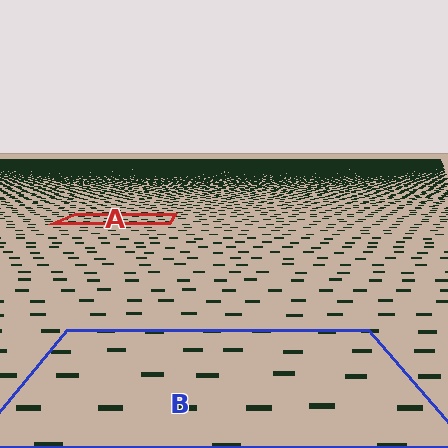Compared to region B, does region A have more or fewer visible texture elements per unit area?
Region A has more texture elements per unit area — they are packed more densely because it is farther away.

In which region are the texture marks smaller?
The texture marks are smaller in region A, because it is farther away.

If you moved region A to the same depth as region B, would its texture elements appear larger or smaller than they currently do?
They would appear larger. At a closer depth, the same texture elements are projected at a bigger on-screen size.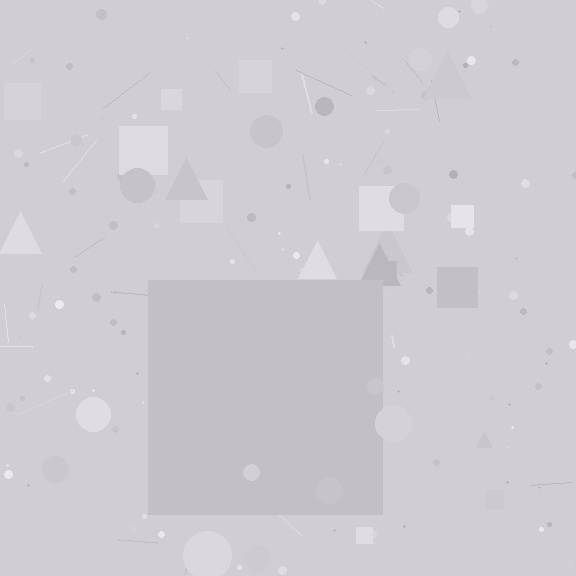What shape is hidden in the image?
A square is hidden in the image.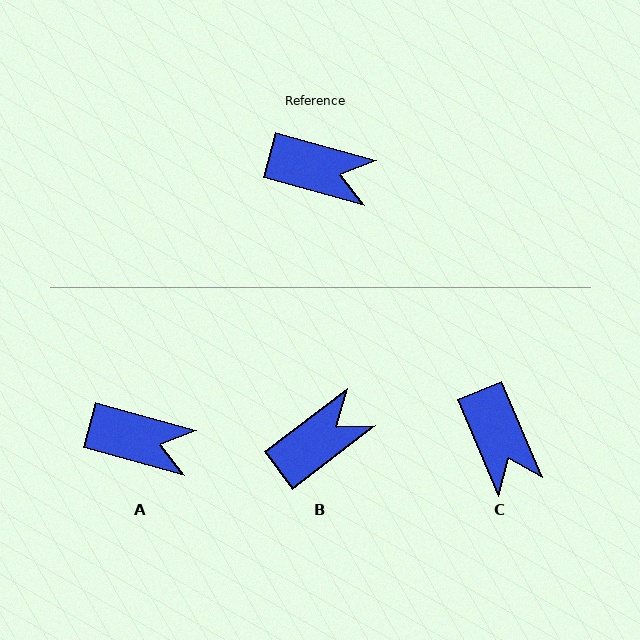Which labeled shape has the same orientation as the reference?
A.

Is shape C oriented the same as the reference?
No, it is off by about 51 degrees.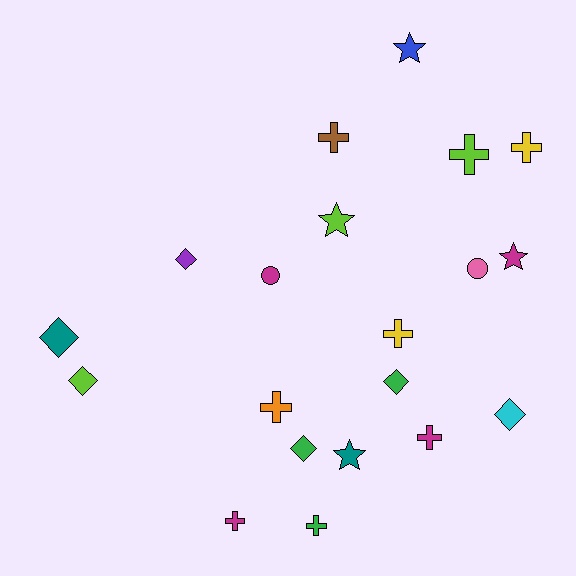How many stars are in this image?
There are 4 stars.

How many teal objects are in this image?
There are 2 teal objects.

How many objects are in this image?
There are 20 objects.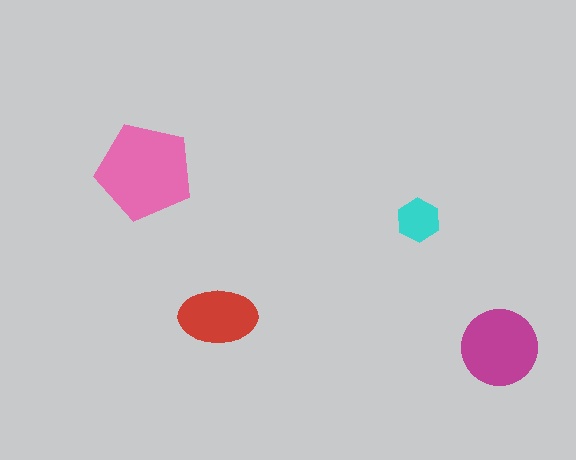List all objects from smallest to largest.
The cyan hexagon, the red ellipse, the magenta circle, the pink pentagon.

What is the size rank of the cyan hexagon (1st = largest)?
4th.